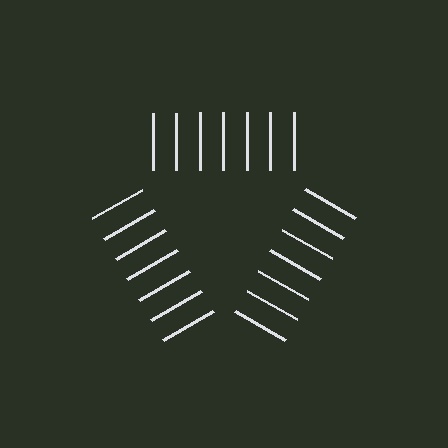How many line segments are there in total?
21 — 7 along each of the 3 edges.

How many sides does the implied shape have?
3 sides — the line-ends trace a triangle.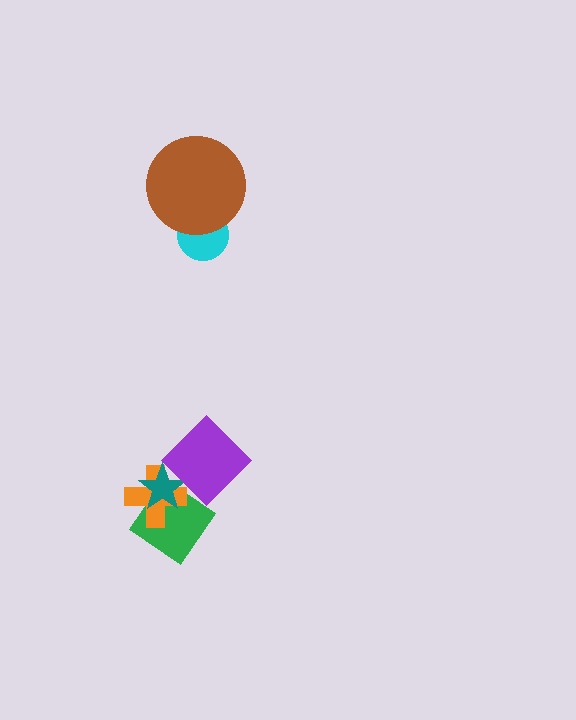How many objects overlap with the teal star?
3 objects overlap with the teal star.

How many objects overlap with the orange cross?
3 objects overlap with the orange cross.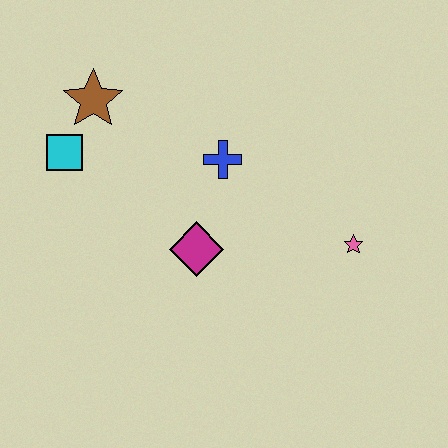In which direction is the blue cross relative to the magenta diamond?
The blue cross is above the magenta diamond.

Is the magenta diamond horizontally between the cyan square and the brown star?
No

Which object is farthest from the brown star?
The pink star is farthest from the brown star.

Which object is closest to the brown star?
The cyan square is closest to the brown star.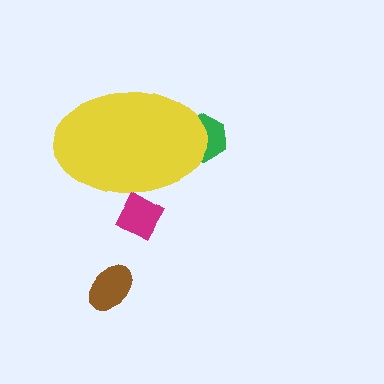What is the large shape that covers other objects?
A yellow ellipse.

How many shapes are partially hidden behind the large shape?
2 shapes are partially hidden.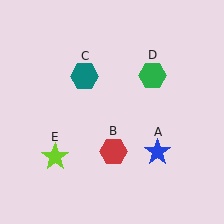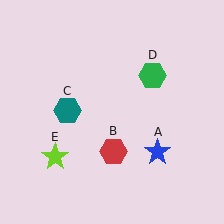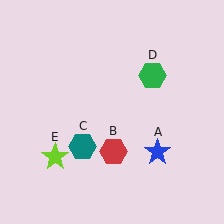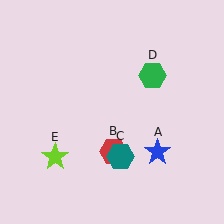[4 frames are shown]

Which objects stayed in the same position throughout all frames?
Blue star (object A) and red hexagon (object B) and green hexagon (object D) and lime star (object E) remained stationary.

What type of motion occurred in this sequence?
The teal hexagon (object C) rotated counterclockwise around the center of the scene.